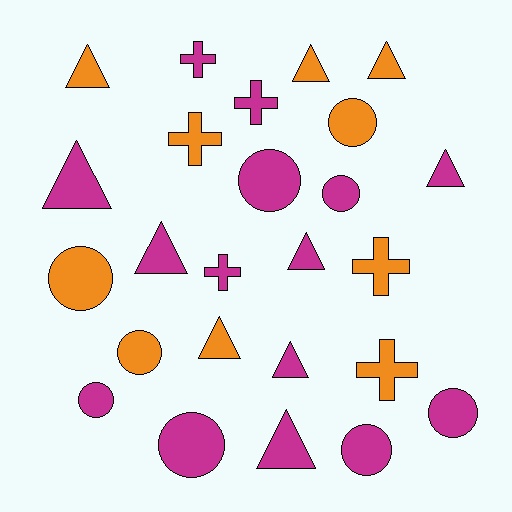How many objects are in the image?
There are 25 objects.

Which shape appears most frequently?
Triangle, with 10 objects.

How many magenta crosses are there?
There are 3 magenta crosses.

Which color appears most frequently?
Magenta, with 15 objects.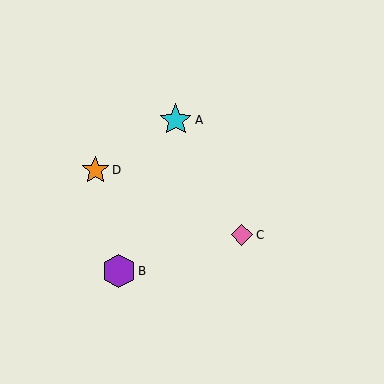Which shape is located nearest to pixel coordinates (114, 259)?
The purple hexagon (labeled B) at (119, 271) is nearest to that location.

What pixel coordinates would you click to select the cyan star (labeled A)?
Click at (176, 120) to select the cyan star A.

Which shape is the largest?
The purple hexagon (labeled B) is the largest.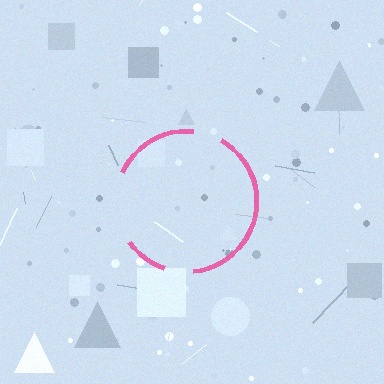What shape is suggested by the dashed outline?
The dashed outline suggests a circle.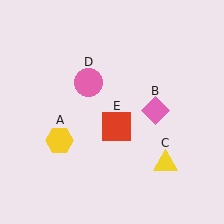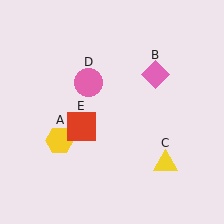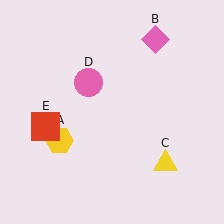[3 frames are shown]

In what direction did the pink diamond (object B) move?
The pink diamond (object B) moved up.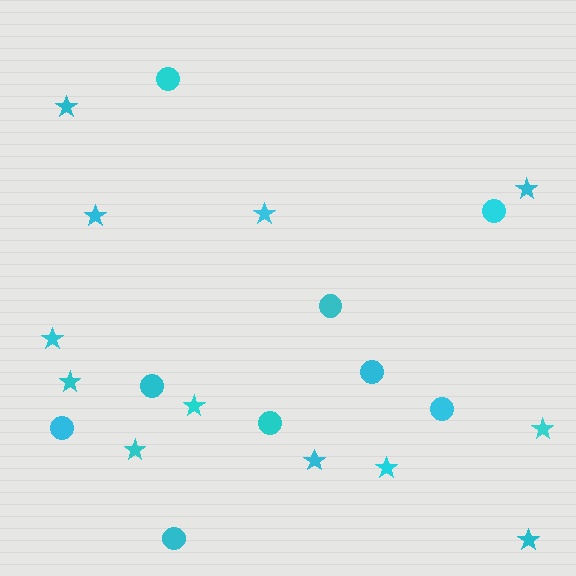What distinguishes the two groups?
There are 2 groups: one group of circles (9) and one group of stars (12).